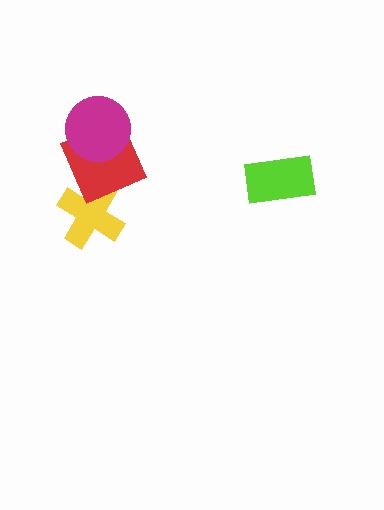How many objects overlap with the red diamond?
2 objects overlap with the red diamond.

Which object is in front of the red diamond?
The magenta circle is in front of the red diamond.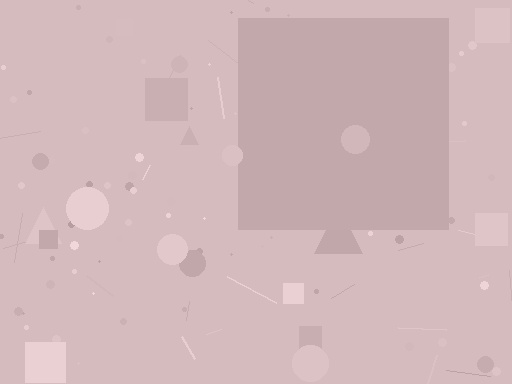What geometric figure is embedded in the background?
A square is embedded in the background.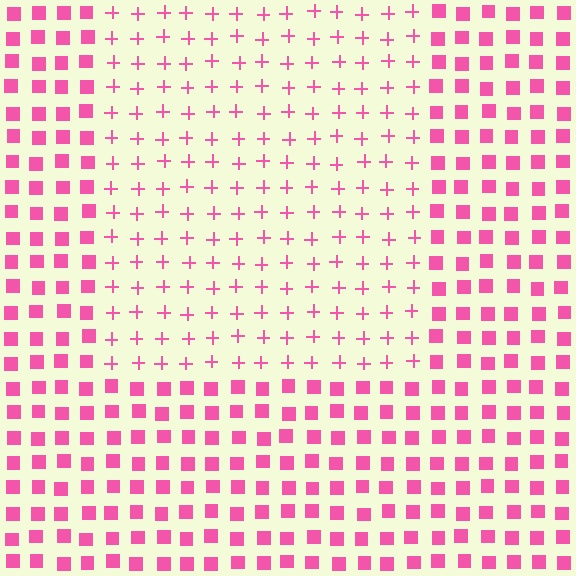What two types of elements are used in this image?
The image uses plus signs inside the rectangle region and squares outside it.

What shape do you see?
I see a rectangle.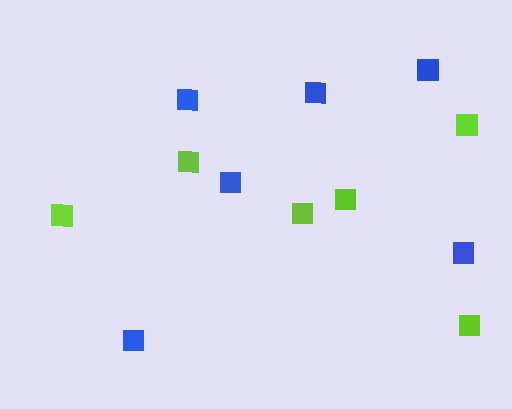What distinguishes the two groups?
There are 2 groups: one group of blue squares (6) and one group of lime squares (6).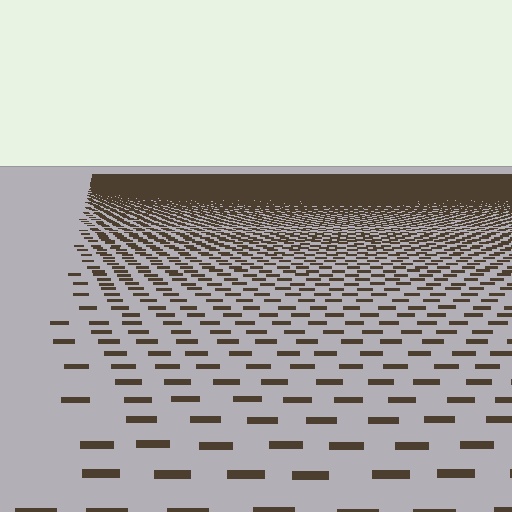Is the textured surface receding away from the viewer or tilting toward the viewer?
The surface is receding away from the viewer. Texture elements get smaller and denser toward the top.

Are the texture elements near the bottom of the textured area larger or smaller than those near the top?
Larger. Near the bottom, elements are closer to the viewer and appear at a bigger on-screen size.